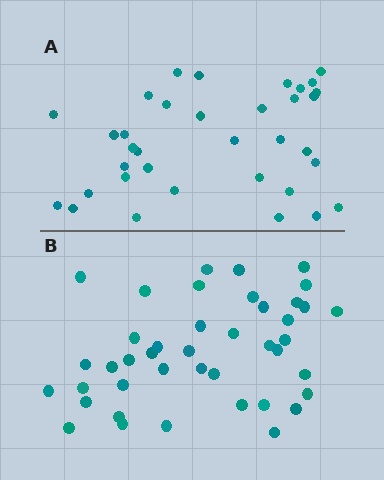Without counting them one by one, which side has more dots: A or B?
Region B (the bottom region) has more dots.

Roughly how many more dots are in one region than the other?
Region B has roughly 8 or so more dots than region A.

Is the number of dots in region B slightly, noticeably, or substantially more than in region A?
Region B has only slightly more — the two regions are fairly close. The ratio is roughly 1.2 to 1.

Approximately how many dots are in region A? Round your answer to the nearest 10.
About 40 dots. (The exact count is 35, which rounds to 40.)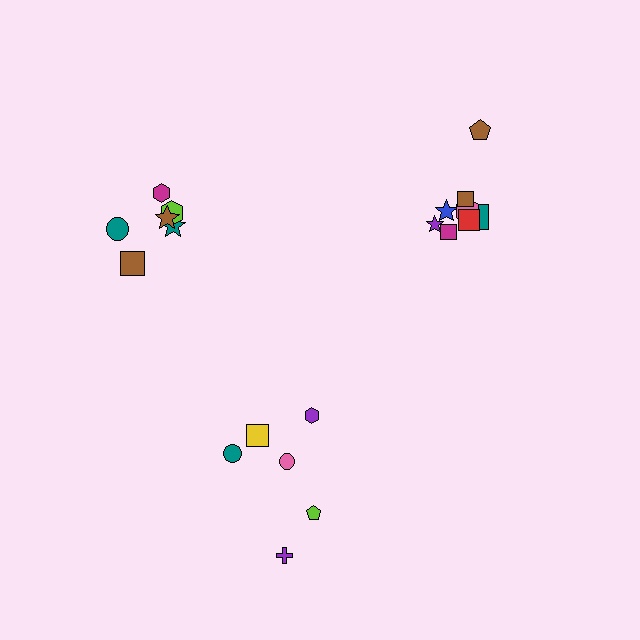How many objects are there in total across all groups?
There are 20 objects.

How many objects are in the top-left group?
There are 6 objects.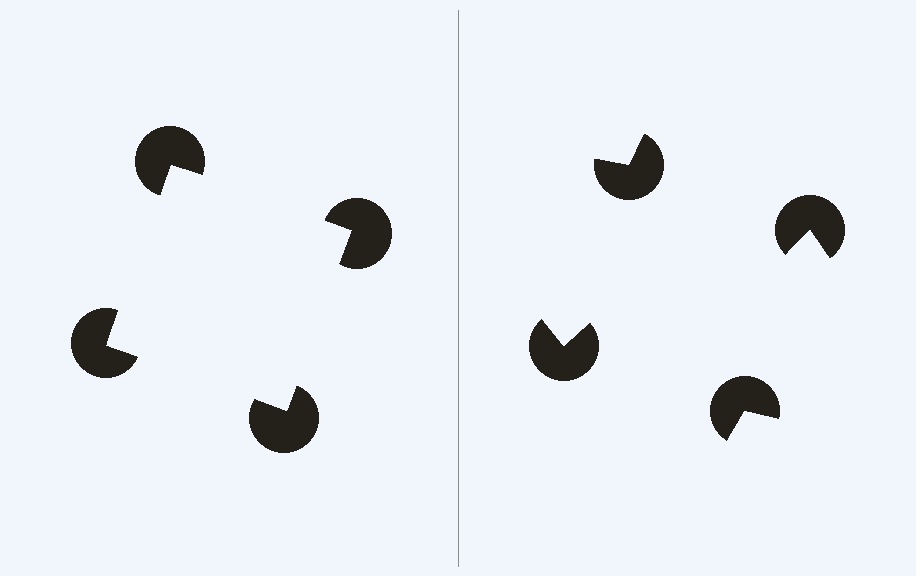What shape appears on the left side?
An illusory square.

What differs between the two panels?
The pac-man discs are positioned identically on both sides; only the wedge orientations differ. On the left they align to a square; on the right they are misaligned.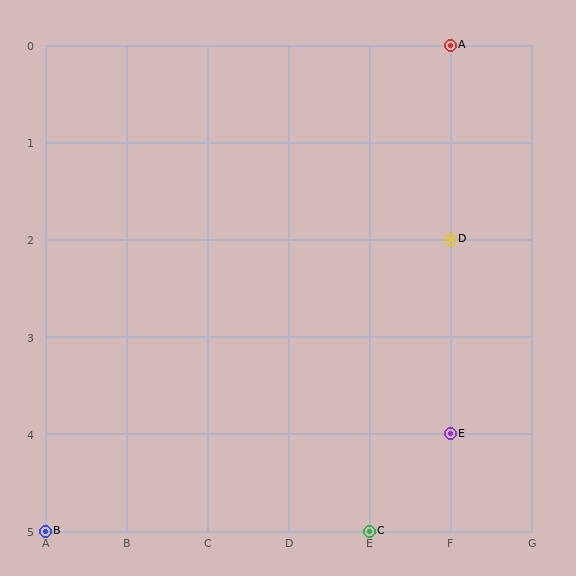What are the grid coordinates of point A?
Point A is at grid coordinates (F, 0).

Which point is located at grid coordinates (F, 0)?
Point A is at (F, 0).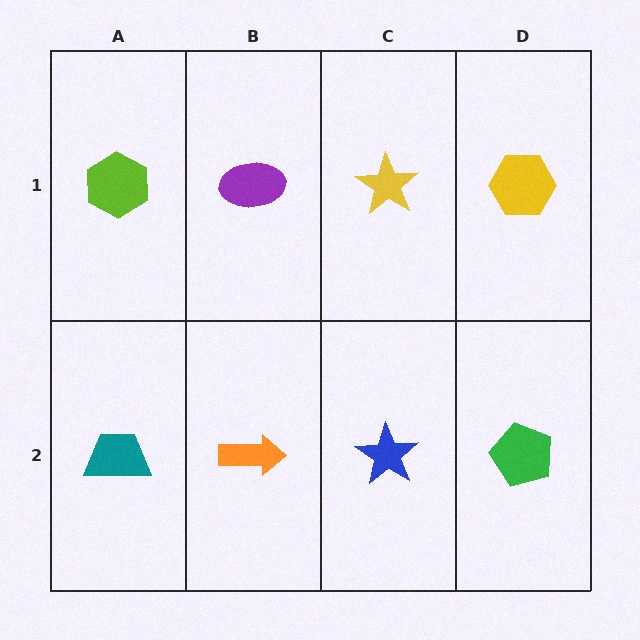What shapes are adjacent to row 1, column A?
A teal trapezoid (row 2, column A), a purple ellipse (row 1, column B).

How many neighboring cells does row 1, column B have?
3.